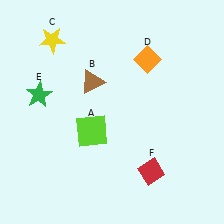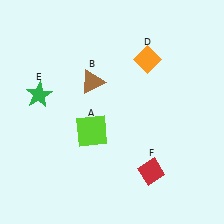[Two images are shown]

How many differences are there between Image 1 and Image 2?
There is 1 difference between the two images.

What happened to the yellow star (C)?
The yellow star (C) was removed in Image 2. It was in the top-left area of Image 1.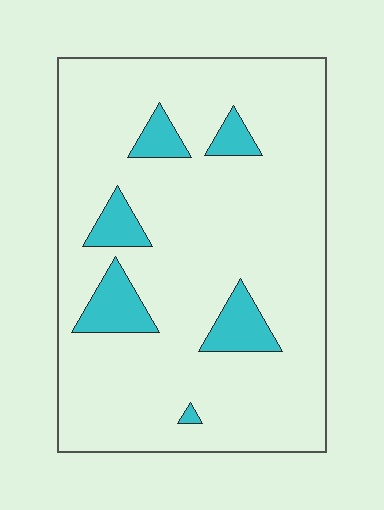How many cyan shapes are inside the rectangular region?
6.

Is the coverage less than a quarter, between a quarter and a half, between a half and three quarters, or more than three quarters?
Less than a quarter.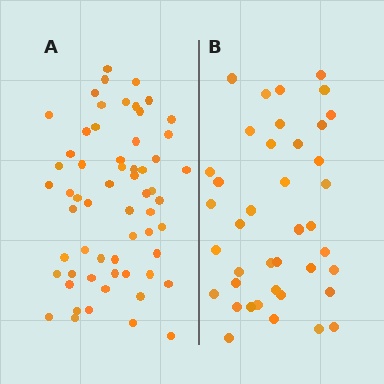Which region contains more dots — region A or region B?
Region A (the left region) has more dots.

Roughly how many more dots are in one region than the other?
Region A has approximately 20 more dots than region B.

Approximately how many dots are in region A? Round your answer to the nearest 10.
About 60 dots.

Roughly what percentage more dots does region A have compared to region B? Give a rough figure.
About 50% more.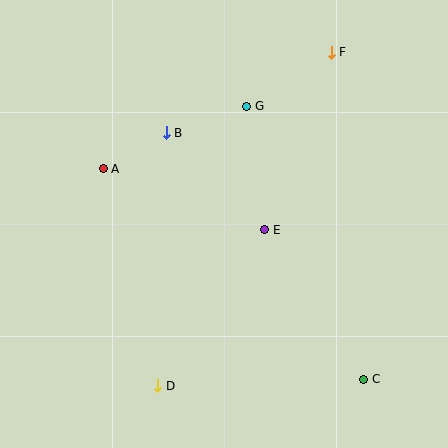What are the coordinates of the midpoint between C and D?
The midpoint between C and D is at (261, 382).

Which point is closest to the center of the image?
Point E at (265, 230) is closest to the center.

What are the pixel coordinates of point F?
Point F is at (331, 52).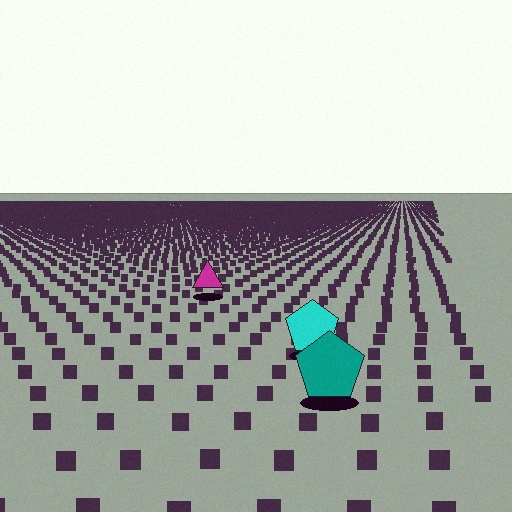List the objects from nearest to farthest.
From nearest to farthest: the teal pentagon, the cyan pentagon, the magenta triangle.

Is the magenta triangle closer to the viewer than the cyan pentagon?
No. The cyan pentagon is closer — you can tell from the texture gradient: the ground texture is coarser near it.